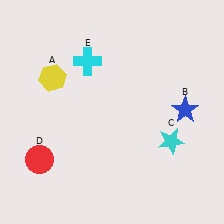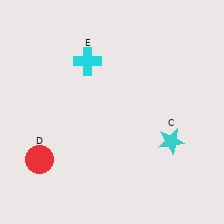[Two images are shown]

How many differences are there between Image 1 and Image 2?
There are 2 differences between the two images.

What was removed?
The yellow hexagon (A), the blue star (B) were removed in Image 2.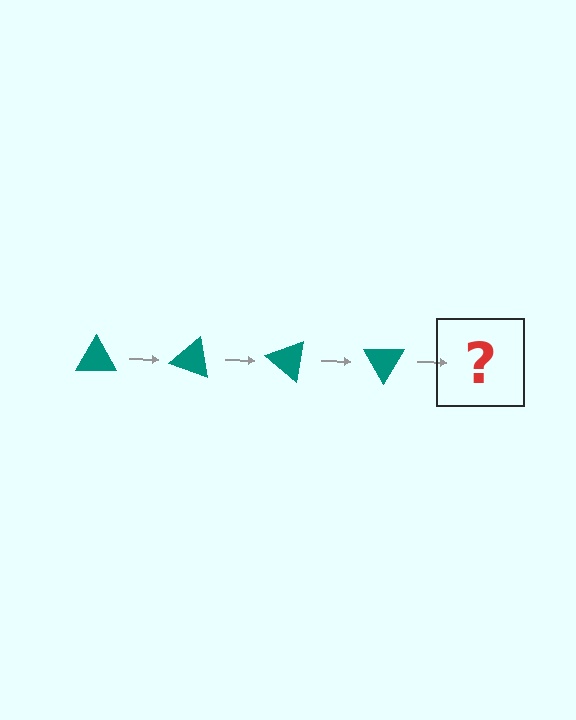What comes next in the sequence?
The next element should be a teal triangle rotated 80 degrees.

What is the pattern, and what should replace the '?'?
The pattern is that the triangle rotates 20 degrees each step. The '?' should be a teal triangle rotated 80 degrees.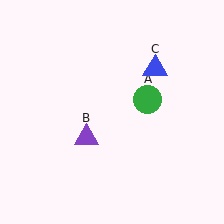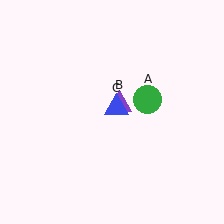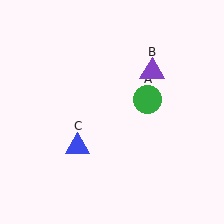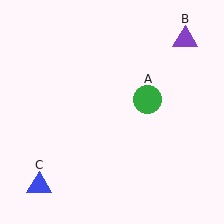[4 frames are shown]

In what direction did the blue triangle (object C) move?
The blue triangle (object C) moved down and to the left.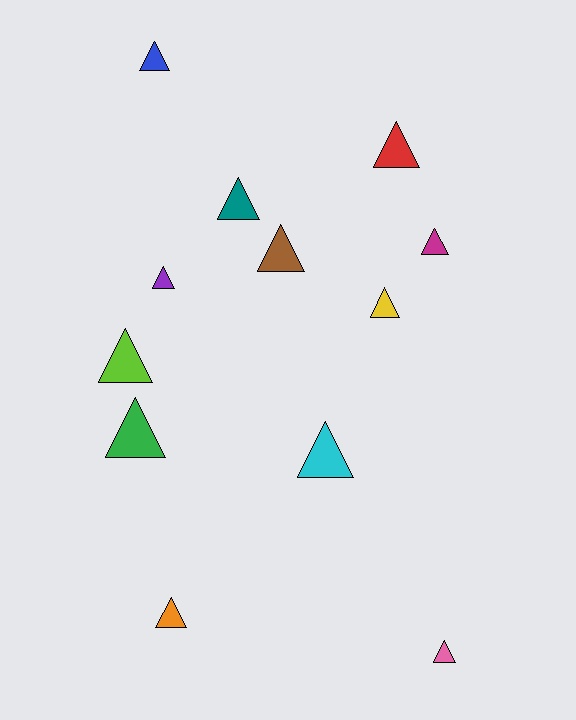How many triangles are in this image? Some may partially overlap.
There are 12 triangles.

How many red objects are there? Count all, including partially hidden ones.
There is 1 red object.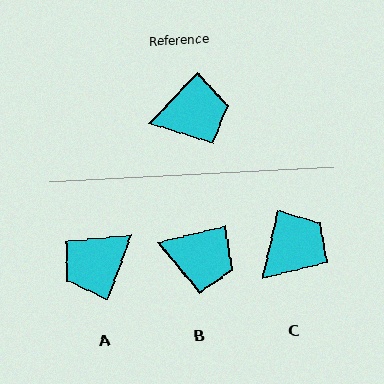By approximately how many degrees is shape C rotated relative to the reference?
Approximately 31 degrees counter-clockwise.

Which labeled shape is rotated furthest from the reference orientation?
A, about 157 degrees away.